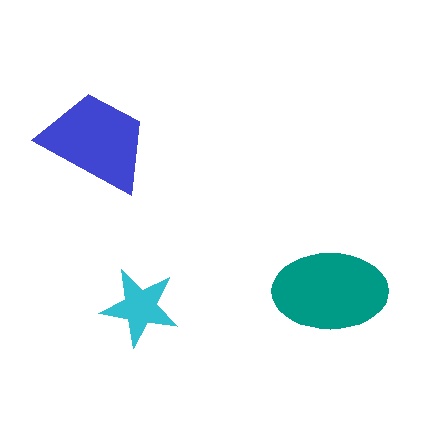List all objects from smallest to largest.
The cyan star, the blue trapezoid, the teal ellipse.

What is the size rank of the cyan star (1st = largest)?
3rd.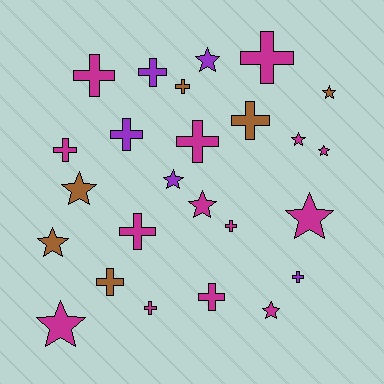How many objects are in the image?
There are 25 objects.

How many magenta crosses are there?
There are 8 magenta crosses.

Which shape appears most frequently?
Cross, with 14 objects.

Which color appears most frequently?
Magenta, with 14 objects.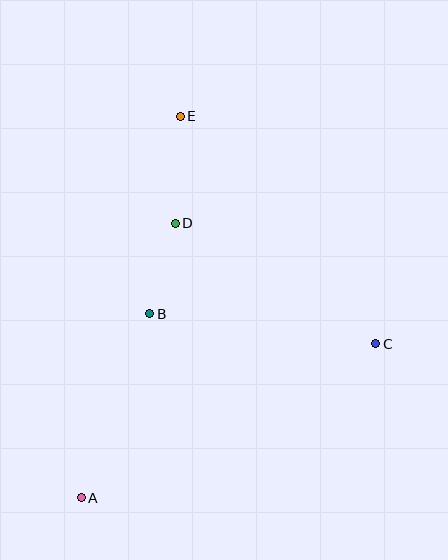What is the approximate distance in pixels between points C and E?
The distance between C and E is approximately 300 pixels.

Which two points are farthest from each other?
Points A and E are farthest from each other.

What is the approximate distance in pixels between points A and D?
The distance between A and D is approximately 290 pixels.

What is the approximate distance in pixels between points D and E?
The distance between D and E is approximately 107 pixels.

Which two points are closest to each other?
Points B and D are closest to each other.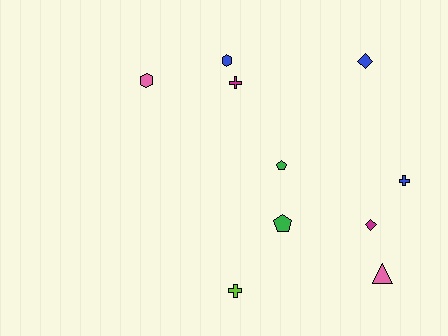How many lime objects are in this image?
There is 1 lime object.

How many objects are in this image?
There are 10 objects.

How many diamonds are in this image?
There are 2 diamonds.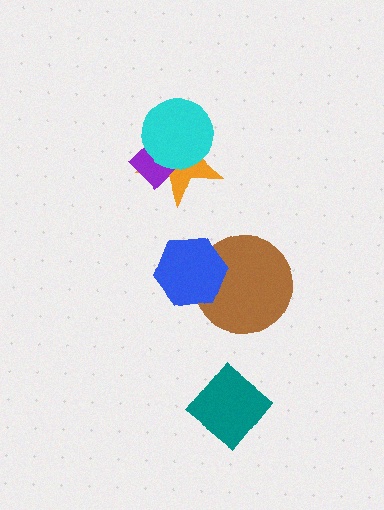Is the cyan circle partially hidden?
No, no other shape covers it.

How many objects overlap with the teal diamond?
0 objects overlap with the teal diamond.